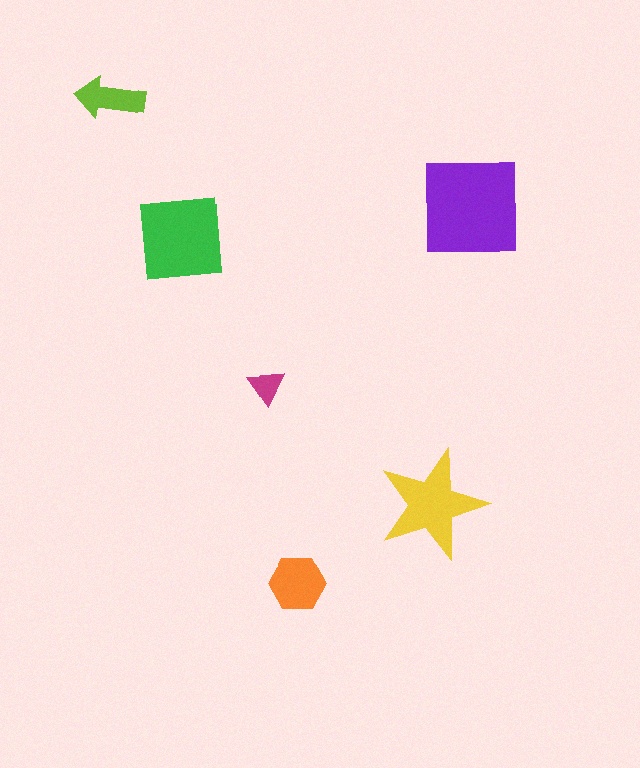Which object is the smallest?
The magenta triangle.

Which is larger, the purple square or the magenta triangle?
The purple square.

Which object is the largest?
The purple square.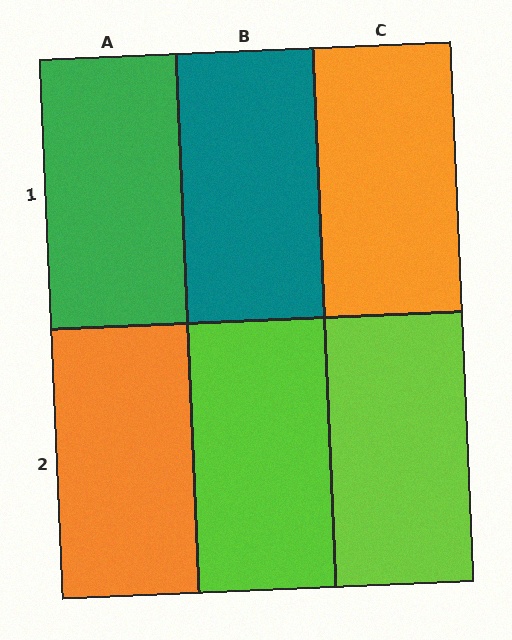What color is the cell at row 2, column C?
Lime.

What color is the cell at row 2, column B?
Lime.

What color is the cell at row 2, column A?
Orange.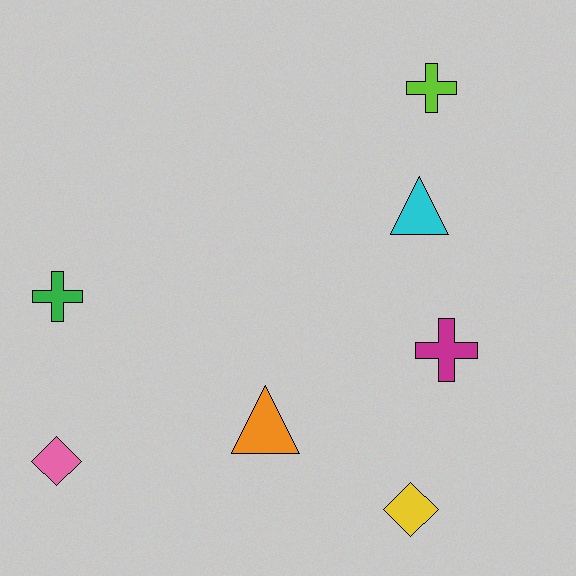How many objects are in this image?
There are 7 objects.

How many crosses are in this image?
There are 3 crosses.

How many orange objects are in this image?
There is 1 orange object.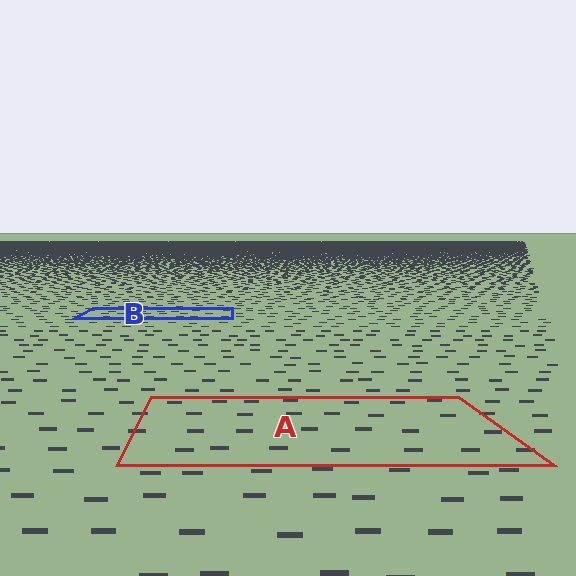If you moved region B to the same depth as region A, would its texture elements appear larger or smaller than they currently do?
They would appear larger. At a closer depth, the same texture elements are projected at a bigger on-screen size.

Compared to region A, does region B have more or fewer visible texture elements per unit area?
Region B has more texture elements per unit area — they are packed more densely because it is farther away.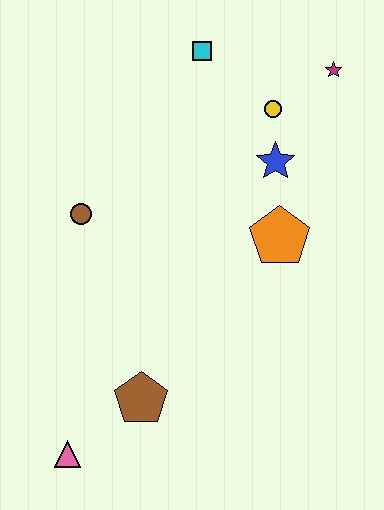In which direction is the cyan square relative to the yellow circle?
The cyan square is to the left of the yellow circle.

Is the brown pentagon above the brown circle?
No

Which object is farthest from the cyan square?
The pink triangle is farthest from the cyan square.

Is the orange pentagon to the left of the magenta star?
Yes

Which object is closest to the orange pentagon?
The blue star is closest to the orange pentagon.